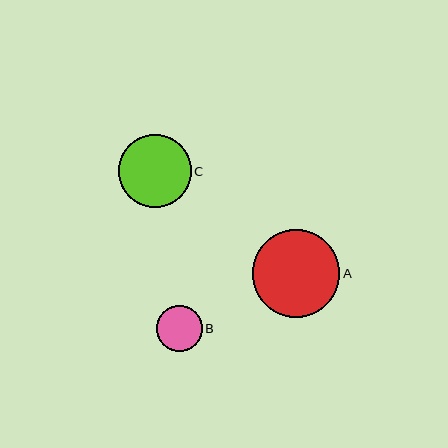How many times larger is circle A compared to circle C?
Circle A is approximately 1.2 times the size of circle C.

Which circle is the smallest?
Circle B is the smallest with a size of approximately 46 pixels.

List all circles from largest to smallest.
From largest to smallest: A, C, B.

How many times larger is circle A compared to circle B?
Circle A is approximately 1.9 times the size of circle B.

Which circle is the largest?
Circle A is the largest with a size of approximately 88 pixels.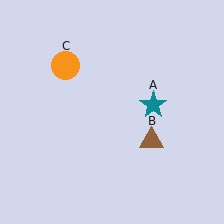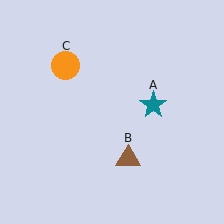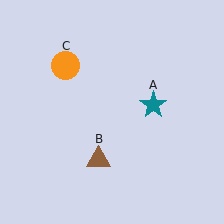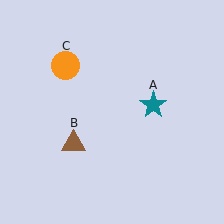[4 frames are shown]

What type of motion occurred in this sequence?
The brown triangle (object B) rotated clockwise around the center of the scene.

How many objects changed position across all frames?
1 object changed position: brown triangle (object B).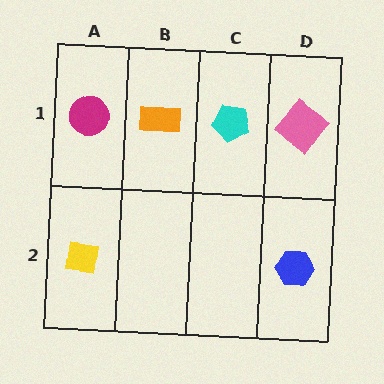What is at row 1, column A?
A magenta circle.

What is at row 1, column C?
A cyan pentagon.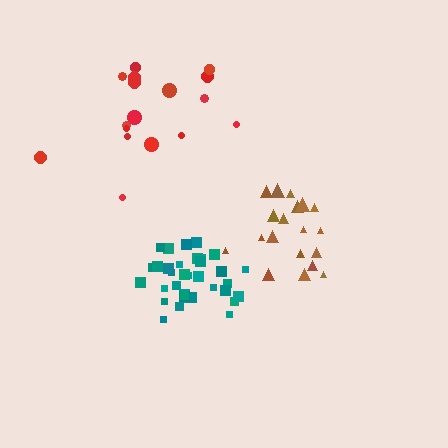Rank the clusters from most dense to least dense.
teal, brown, red.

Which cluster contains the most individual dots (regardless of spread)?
Teal (35).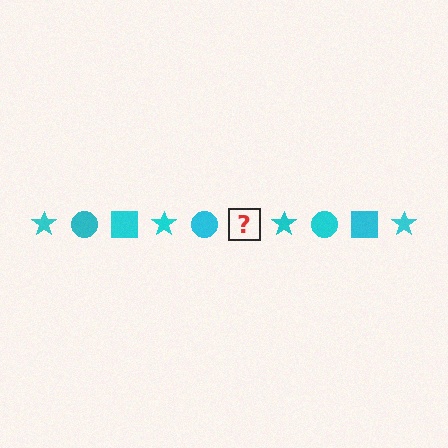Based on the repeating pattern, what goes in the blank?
The blank should be a cyan square.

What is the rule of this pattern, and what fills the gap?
The rule is that the pattern cycles through star, circle, square shapes in cyan. The gap should be filled with a cyan square.